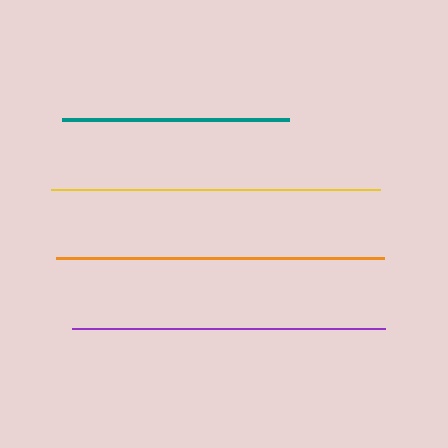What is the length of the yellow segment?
The yellow segment is approximately 329 pixels long.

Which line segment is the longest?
The yellow line is the longest at approximately 329 pixels.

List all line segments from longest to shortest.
From longest to shortest: yellow, orange, purple, teal.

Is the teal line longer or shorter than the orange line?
The orange line is longer than the teal line.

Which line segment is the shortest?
The teal line is the shortest at approximately 227 pixels.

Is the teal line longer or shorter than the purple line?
The purple line is longer than the teal line.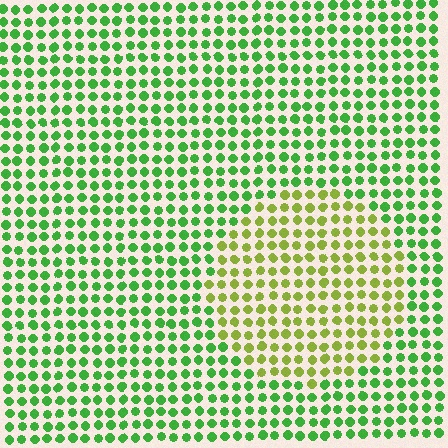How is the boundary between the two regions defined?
The boundary is defined purely by a slight shift in hue (about 40 degrees). Spacing, size, and orientation are identical on both sides.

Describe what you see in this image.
The image is filled with small green elements in a uniform arrangement. A circle-shaped region is visible where the elements are tinted to a slightly different hue, forming a subtle color boundary.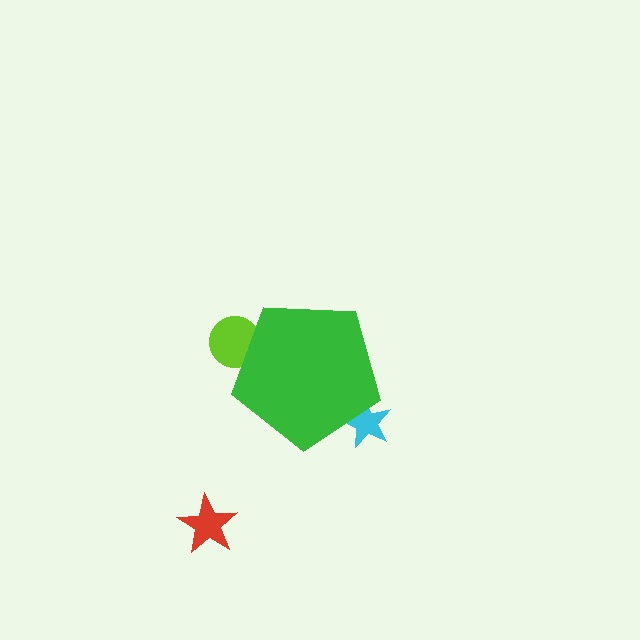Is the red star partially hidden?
No, the red star is fully visible.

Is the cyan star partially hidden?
Yes, the cyan star is partially hidden behind the green pentagon.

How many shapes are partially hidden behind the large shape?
2 shapes are partially hidden.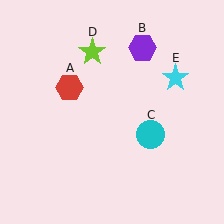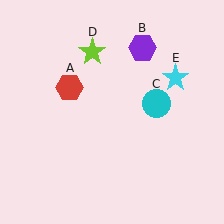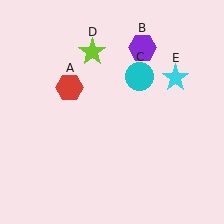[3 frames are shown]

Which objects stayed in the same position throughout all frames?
Red hexagon (object A) and purple hexagon (object B) and lime star (object D) and cyan star (object E) remained stationary.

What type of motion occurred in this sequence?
The cyan circle (object C) rotated counterclockwise around the center of the scene.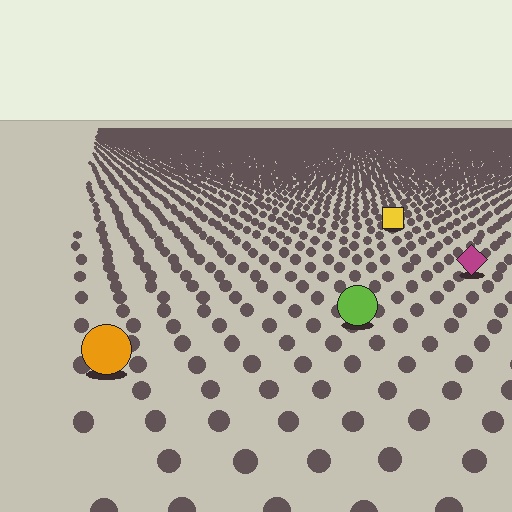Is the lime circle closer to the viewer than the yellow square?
Yes. The lime circle is closer — you can tell from the texture gradient: the ground texture is coarser near it.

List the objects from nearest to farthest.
From nearest to farthest: the orange circle, the lime circle, the magenta diamond, the yellow square.